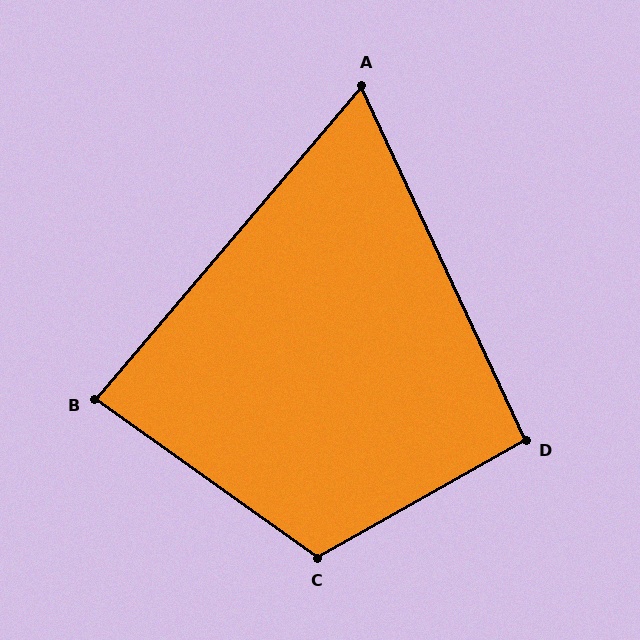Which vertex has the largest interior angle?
C, at approximately 115 degrees.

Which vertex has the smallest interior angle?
A, at approximately 65 degrees.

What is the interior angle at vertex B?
Approximately 85 degrees (approximately right).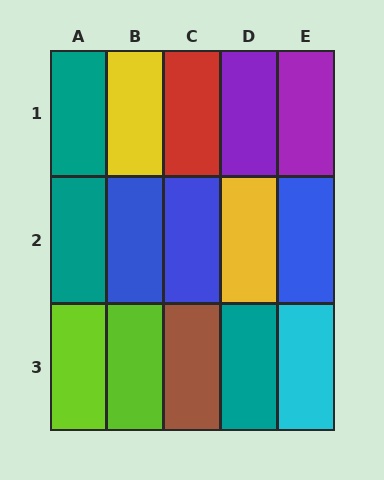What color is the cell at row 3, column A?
Lime.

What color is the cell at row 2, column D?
Yellow.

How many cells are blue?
3 cells are blue.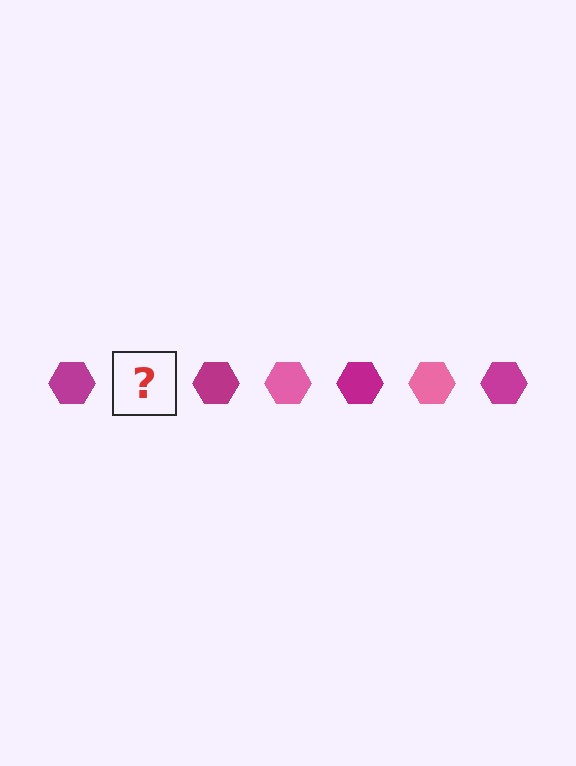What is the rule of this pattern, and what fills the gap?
The rule is that the pattern cycles through magenta, pink hexagons. The gap should be filled with a pink hexagon.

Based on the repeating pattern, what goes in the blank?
The blank should be a pink hexagon.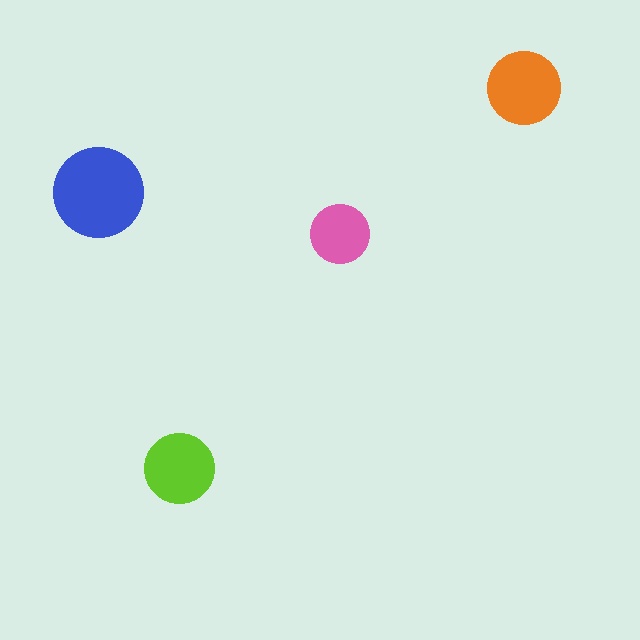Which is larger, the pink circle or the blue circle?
The blue one.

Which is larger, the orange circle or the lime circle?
The orange one.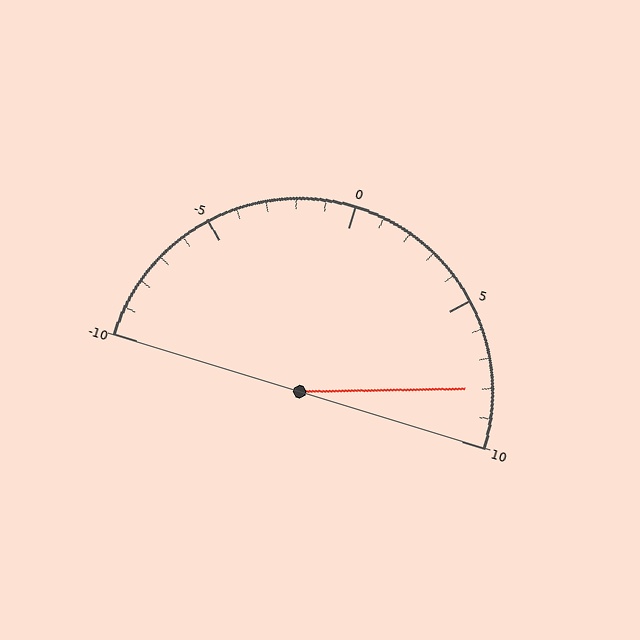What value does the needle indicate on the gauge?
The needle indicates approximately 8.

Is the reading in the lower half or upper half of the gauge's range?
The reading is in the upper half of the range (-10 to 10).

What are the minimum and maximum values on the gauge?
The gauge ranges from -10 to 10.